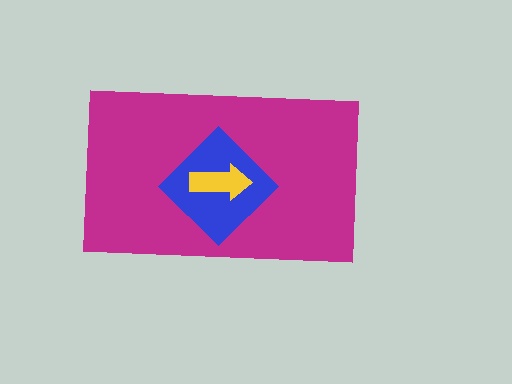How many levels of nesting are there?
3.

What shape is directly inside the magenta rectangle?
The blue diamond.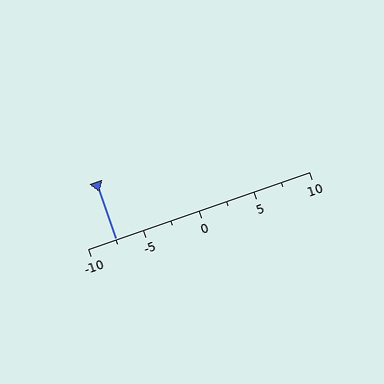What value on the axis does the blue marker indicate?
The marker indicates approximately -7.5.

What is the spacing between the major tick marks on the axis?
The major ticks are spaced 5 apart.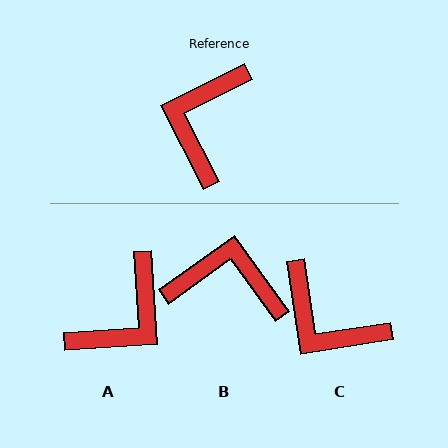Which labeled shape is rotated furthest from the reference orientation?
A, about 157 degrees away.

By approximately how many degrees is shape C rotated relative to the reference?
Approximately 72 degrees counter-clockwise.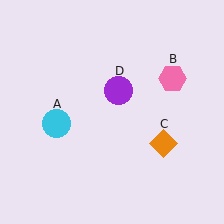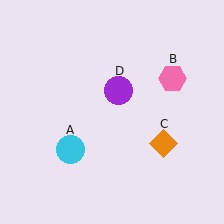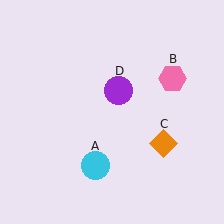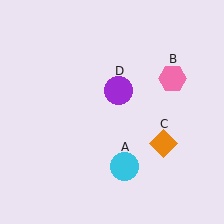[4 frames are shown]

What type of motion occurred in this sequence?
The cyan circle (object A) rotated counterclockwise around the center of the scene.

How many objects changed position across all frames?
1 object changed position: cyan circle (object A).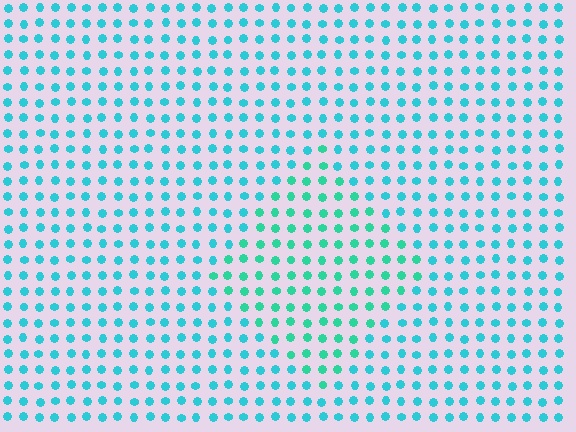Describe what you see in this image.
The image is filled with small cyan elements in a uniform arrangement. A diamond-shaped region is visible where the elements are tinted to a slightly different hue, forming a subtle color boundary.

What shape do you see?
I see a diamond.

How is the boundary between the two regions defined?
The boundary is defined purely by a slight shift in hue (about 25 degrees). Spacing, size, and orientation are identical on both sides.